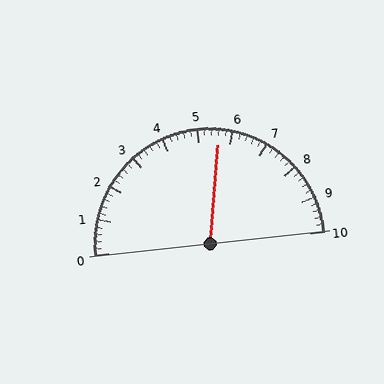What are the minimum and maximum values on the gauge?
The gauge ranges from 0 to 10.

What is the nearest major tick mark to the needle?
The nearest major tick mark is 6.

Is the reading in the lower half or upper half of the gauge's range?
The reading is in the upper half of the range (0 to 10).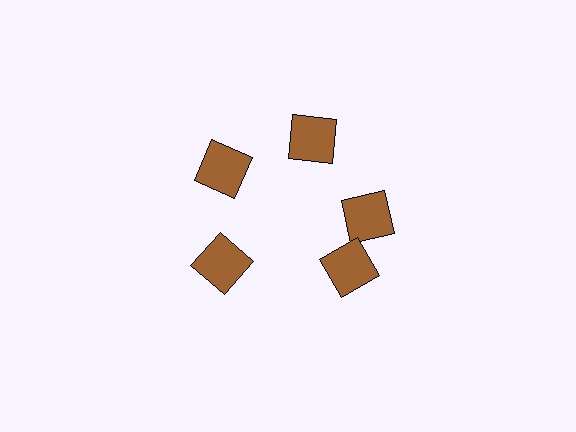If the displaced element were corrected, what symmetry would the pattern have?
It would have 5-fold rotational symmetry — the pattern would map onto itself every 72 degrees.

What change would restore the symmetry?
The symmetry would be restored by rotating it back into even spacing with its neighbors so that all 5 squares sit at equal angles and equal distance from the center.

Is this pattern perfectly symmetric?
No. The 5 brown squares are arranged in a ring, but one element near the 5 o'clock position is rotated out of alignment along the ring, breaking the 5-fold rotational symmetry.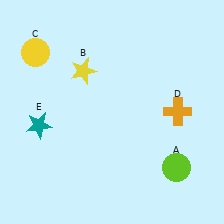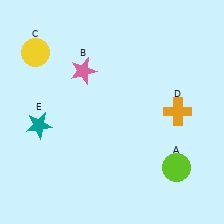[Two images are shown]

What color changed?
The star (B) changed from yellow in Image 1 to pink in Image 2.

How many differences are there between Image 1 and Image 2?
There is 1 difference between the two images.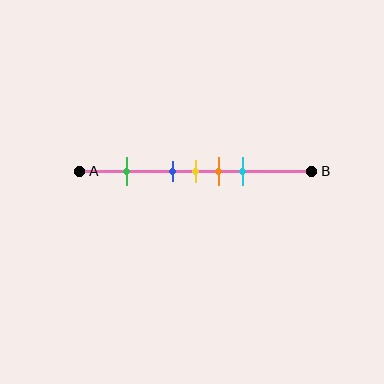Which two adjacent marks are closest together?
The blue and yellow marks are the closest adjacent pair.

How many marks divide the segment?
There are 5 marks dividing the segment.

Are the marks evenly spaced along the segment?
No, the marks are not evenly spaced.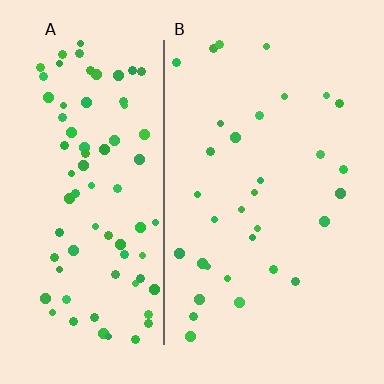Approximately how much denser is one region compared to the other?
Approximately 2.6× — region A over region B.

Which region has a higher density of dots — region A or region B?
A (the left).